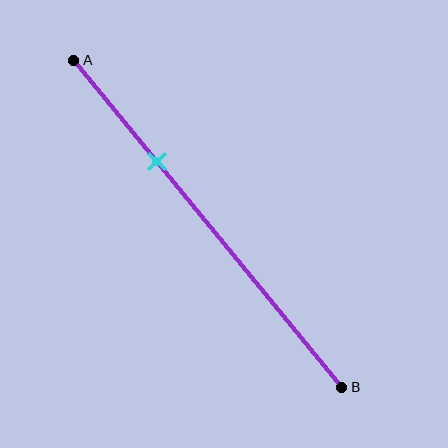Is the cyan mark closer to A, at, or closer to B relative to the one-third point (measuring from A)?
The cyan mark is approximately at the one-third point of segment AB.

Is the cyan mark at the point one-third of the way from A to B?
Yes, the mark is approximately at the one-third point.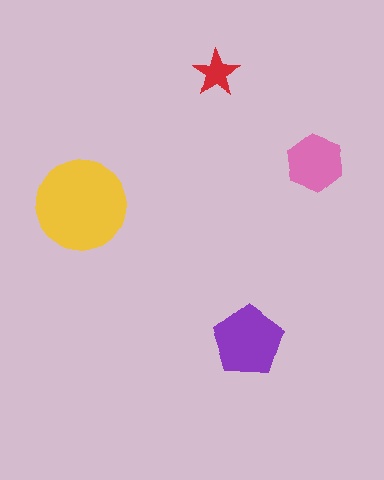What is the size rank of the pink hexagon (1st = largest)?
3rd.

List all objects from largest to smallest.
The yellow circle, the purple pentagon, the pink hexagon, the red star.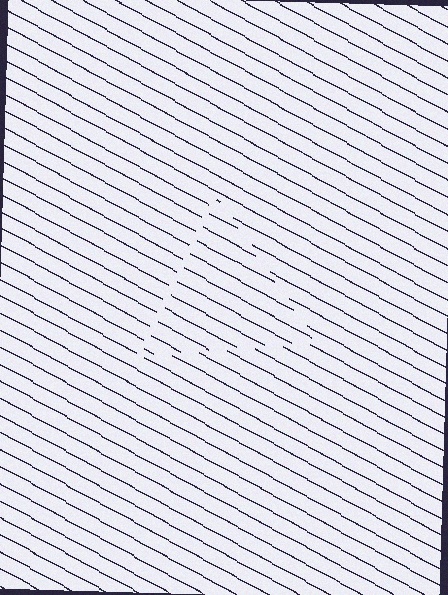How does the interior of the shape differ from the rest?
The interior of the shape contains the same grating, shifted by half a period — the contour is defined by the phase discontinuity where line-ends from the inner and outer gratings abut.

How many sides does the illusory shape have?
3 sides — the line-ends trace a triangle.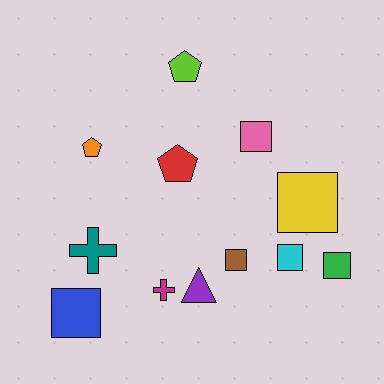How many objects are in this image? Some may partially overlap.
There are 12 objects.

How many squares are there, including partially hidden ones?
There are 6 squares.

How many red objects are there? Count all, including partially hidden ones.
There is 1 red object.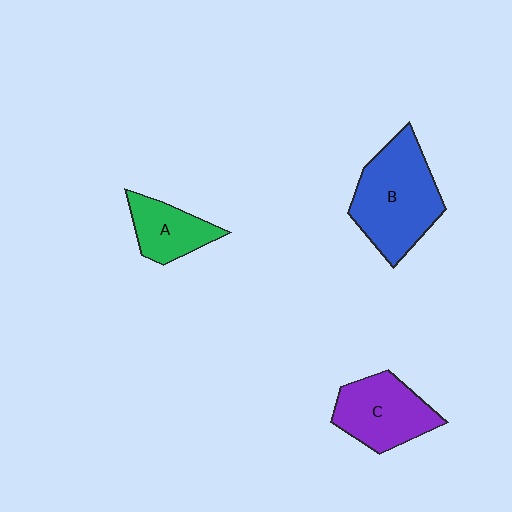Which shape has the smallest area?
Shape A (green).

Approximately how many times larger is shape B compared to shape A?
Approximately 1.9 times.